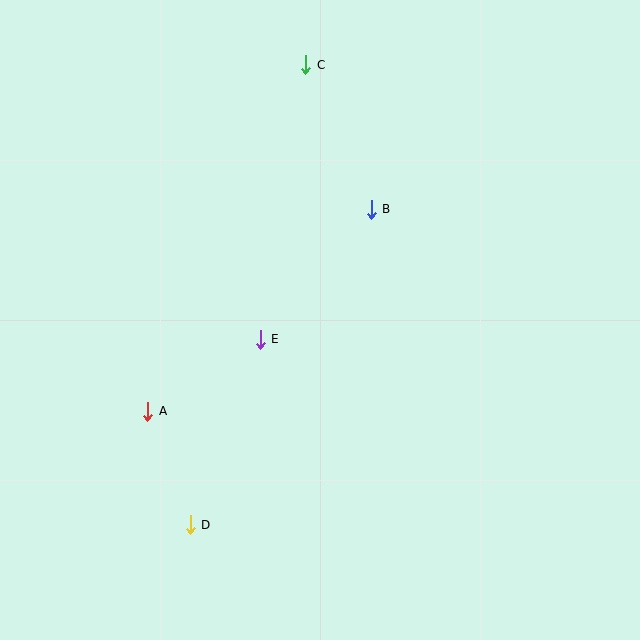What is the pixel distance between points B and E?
The distance between B and E is 171 pixels.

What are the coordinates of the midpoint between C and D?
The midpoint between C and D is at (248, 295).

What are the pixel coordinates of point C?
Point C is at (306, 65).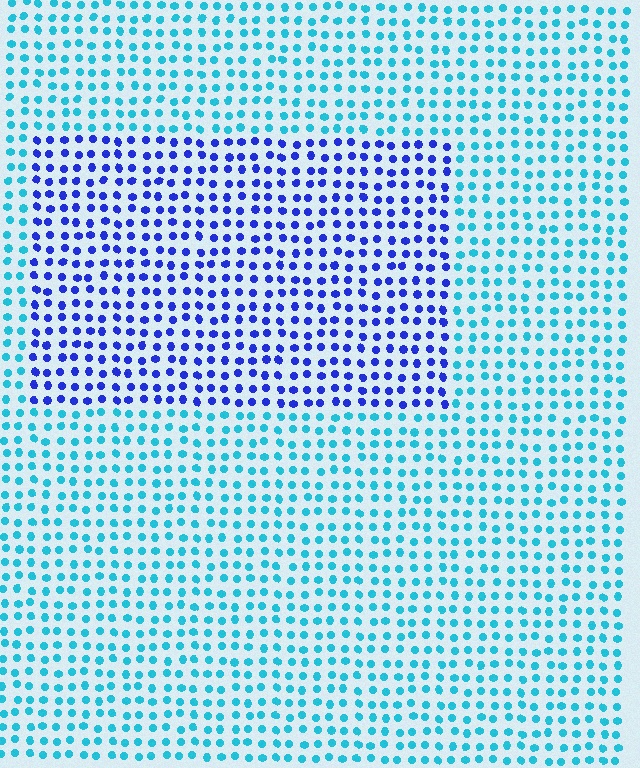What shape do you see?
I see a rectangle.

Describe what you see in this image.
The image is filled with small cyan elements in a uniform arrangement. A rectangle-shaped region is visible where the elements are tinted to a slightly different hue, forming a subtle color boundary.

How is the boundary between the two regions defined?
The boundary is defined purely by a slight shift in hue (about 48 degrees). Spacing, size, and orientation are identical on both sides.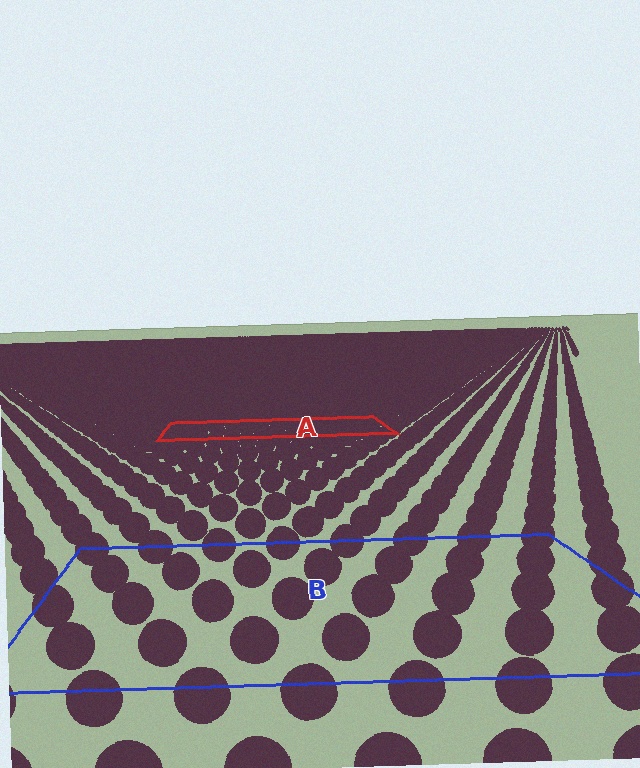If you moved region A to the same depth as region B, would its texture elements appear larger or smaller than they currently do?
They would appear larger. At a closer depth, the same texture elements are projected at a bigger on-screen size.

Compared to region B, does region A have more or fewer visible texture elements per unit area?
Region A has more texture elements per unit area — they are packed more densely because it is farther away.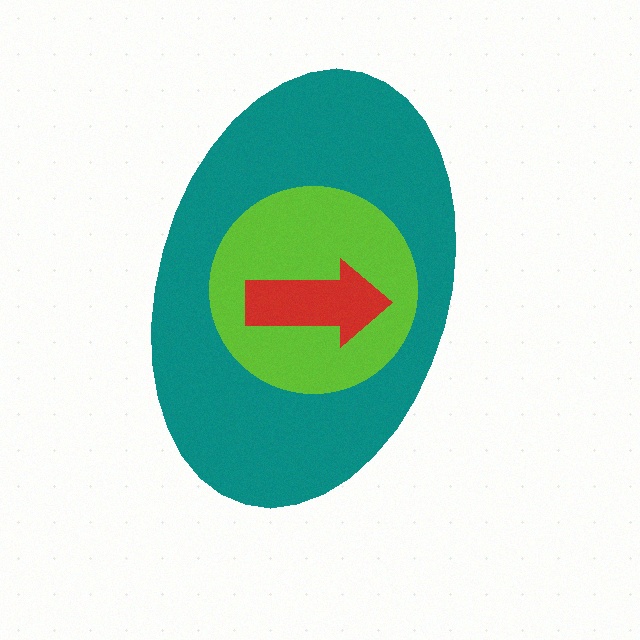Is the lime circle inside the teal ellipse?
Yes.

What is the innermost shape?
The red arrow.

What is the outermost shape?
The teal ellipse.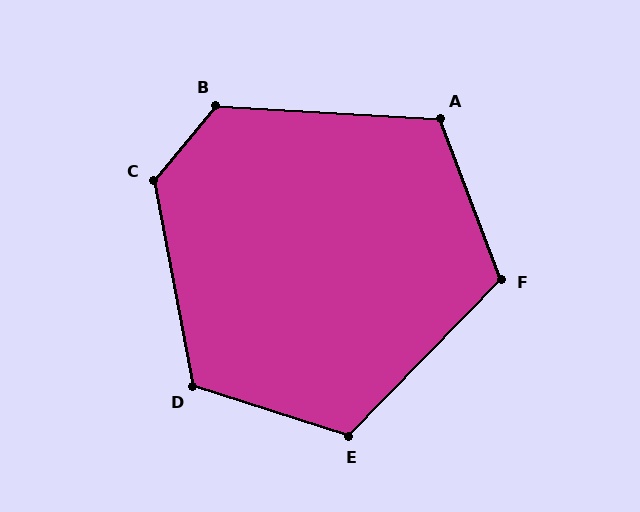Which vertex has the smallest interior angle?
A, at approximately 114 degrees.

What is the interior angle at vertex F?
Approximately 115 degrees (obtuse).